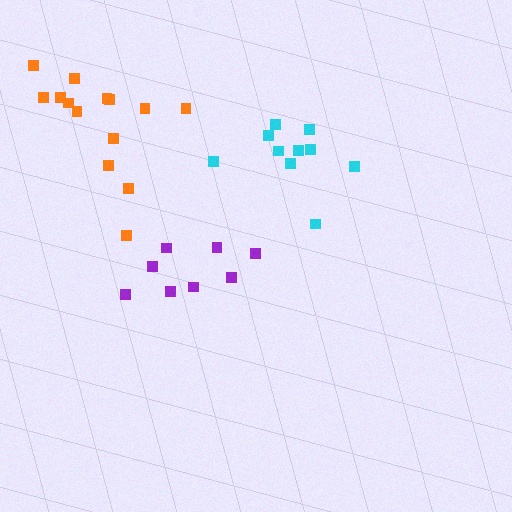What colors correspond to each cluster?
The clusters are colored: cyan, orange, purple.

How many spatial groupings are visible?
There are 3 spatial groupings.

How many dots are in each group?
Group 1: 10 dots, Group 2: 14 dots, Group 3: 8 dots (32 total).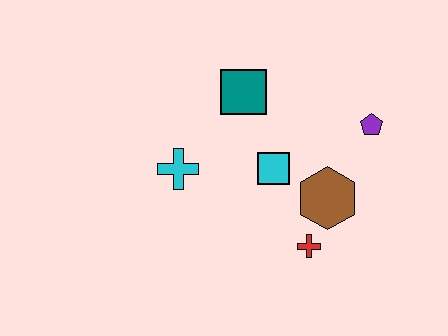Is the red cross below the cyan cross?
Yes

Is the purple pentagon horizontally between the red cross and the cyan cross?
No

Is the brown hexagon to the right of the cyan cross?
Yes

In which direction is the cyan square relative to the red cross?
The cyan square is above the red cross.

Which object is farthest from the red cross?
The teal square is farthest from the red cross.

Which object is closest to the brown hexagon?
The red cross is closest to the brown hexagon.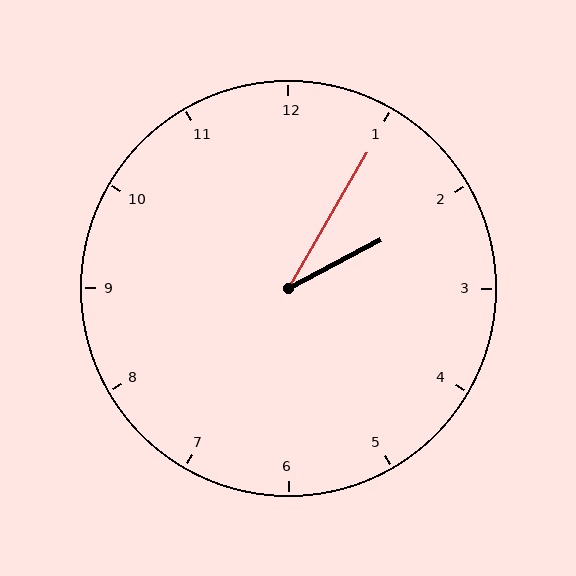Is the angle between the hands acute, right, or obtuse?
It is acute.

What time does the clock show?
2:05.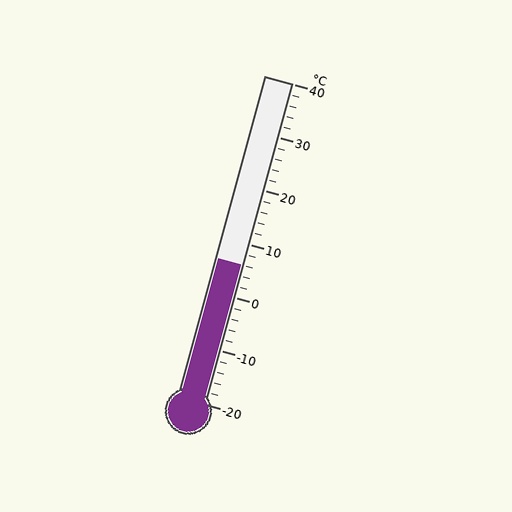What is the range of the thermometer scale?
The thermometer scale ranges from -20°C to 40°C.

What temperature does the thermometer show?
The thermometer shows approximately 6°C.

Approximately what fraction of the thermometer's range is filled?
The thermometer is filled to approximately 45% of its range.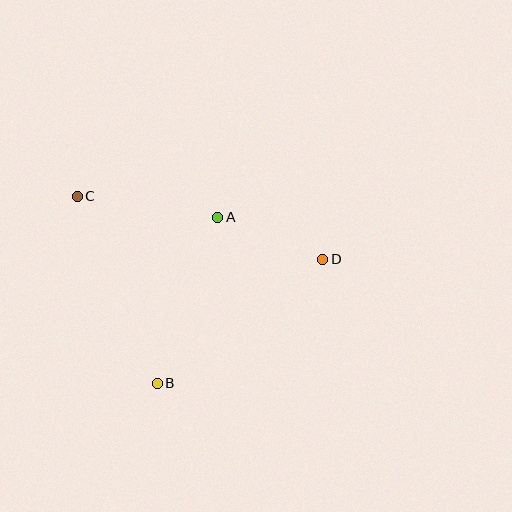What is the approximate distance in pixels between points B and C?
The distance between B and C is approximately 203 pixels.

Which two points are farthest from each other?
Points C and D are farthest from each other.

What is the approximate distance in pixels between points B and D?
The distance between B and D is approximately 207 pixels.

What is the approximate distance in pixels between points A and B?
The distance between A and B is approximately 177 pixels.